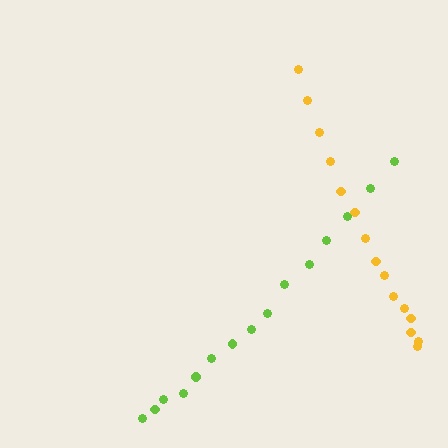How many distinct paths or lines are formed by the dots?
There are 2 distinct paths.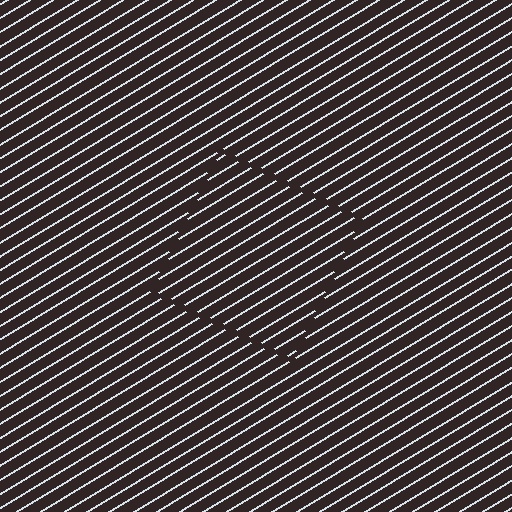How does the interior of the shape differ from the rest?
The interior of the shape contains the same grating, shifted by half a period — the contour is defined by the phase discontinuity where line-ends from the inner and outer gratings abut.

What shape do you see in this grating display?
An illusory square. The interior of the shape contains the same grating, shifted by half a period — the contour is defined by the phase discontinuity where line-ends from the inner and outer gratings abut.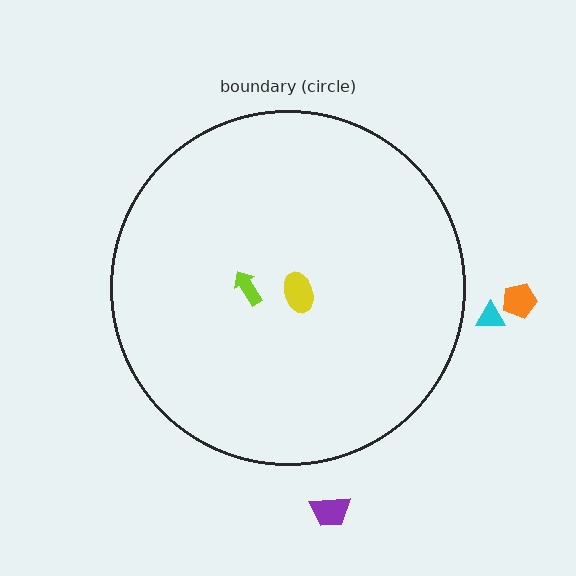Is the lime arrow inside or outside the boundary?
Inside.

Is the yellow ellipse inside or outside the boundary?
Inside.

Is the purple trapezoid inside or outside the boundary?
Outside.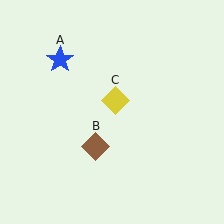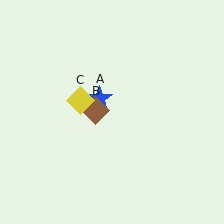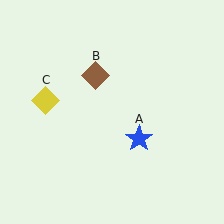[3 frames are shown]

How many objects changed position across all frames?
3 objects changed position: blue star (object A), brown diamond (object B), yellow diamond (object C).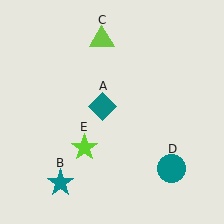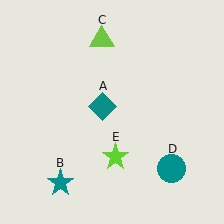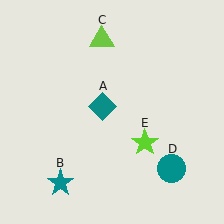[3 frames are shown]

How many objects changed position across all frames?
1 object changed position: lime star (object E).